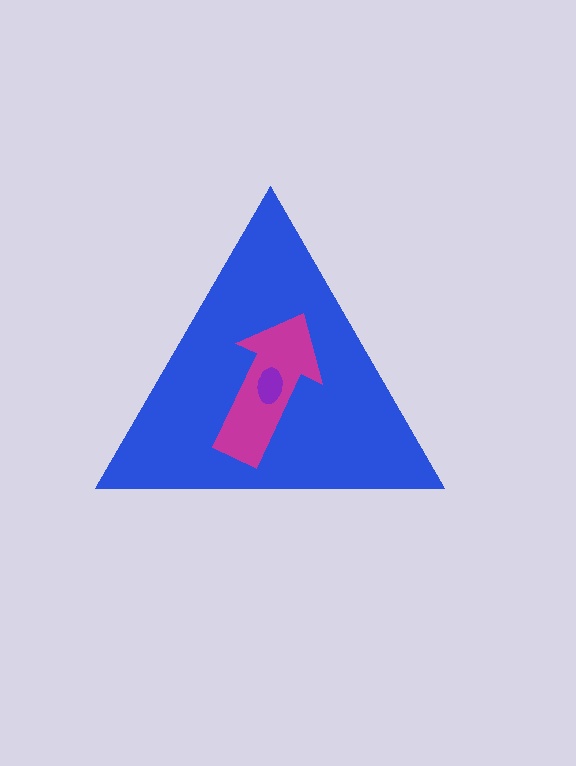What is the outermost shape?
The blue triangle.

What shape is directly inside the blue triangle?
The magenta arrow.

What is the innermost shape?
The purple ellipse.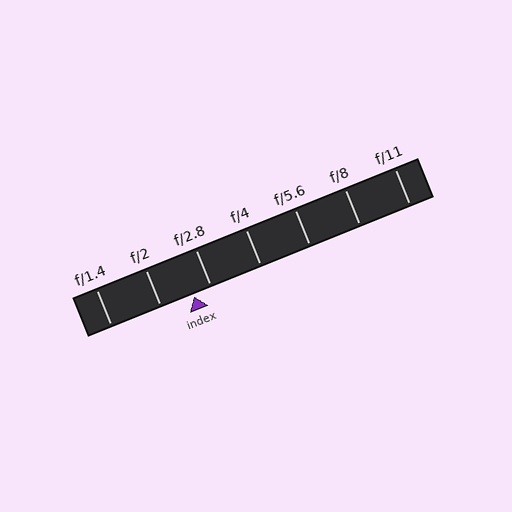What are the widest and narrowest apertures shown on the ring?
The widest aperture shown is f/1.4 and the narrowest is f/11.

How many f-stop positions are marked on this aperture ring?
There are 7 f-stop positions marked.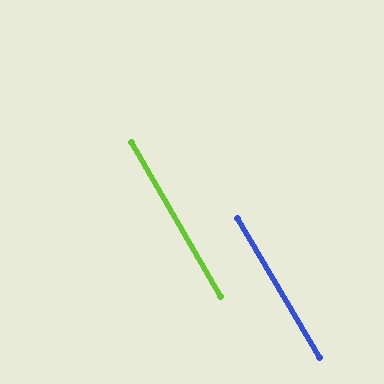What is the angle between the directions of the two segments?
Approximately 0 degrees.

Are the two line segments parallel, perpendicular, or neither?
Parallel — their directions differ by only 0.3°.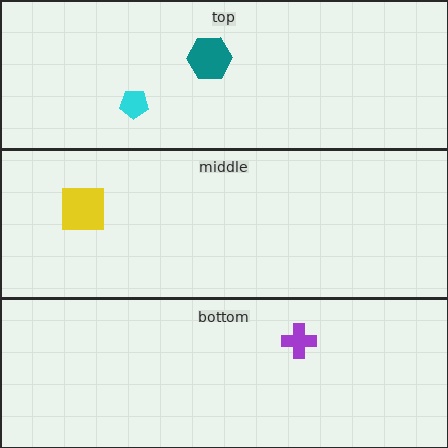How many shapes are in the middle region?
1.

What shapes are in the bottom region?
The purple cross.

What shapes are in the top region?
The teal hexagon, the cyan pentagon.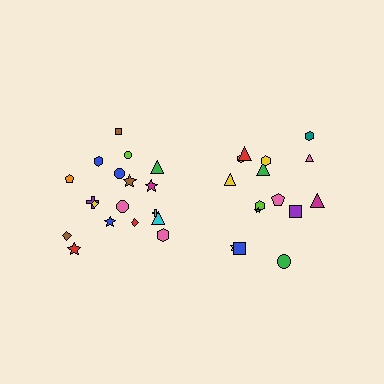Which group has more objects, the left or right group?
The left group.